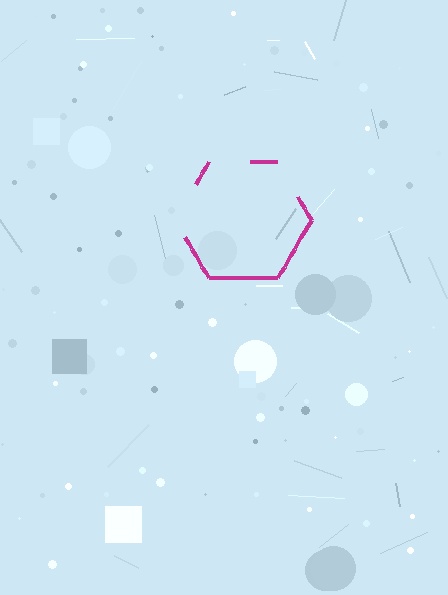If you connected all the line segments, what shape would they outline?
They would outline a hexagon.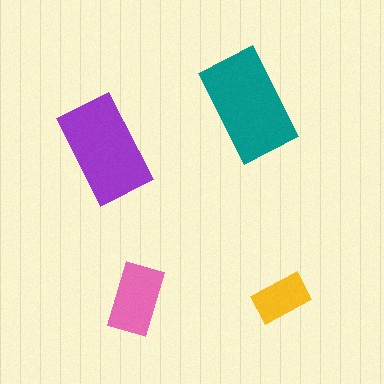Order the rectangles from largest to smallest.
the teal one, the purple one, the pink one, the yellow one.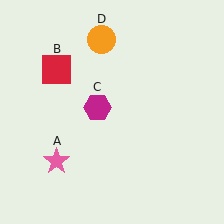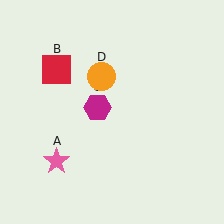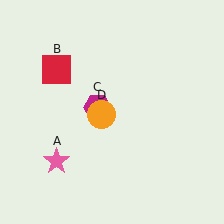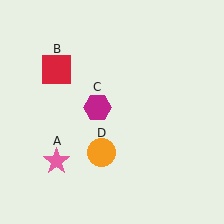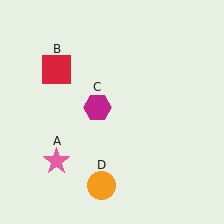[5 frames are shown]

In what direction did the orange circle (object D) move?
The orange circle (object D) moved down.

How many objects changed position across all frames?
1 object changed position: orange circle (object D).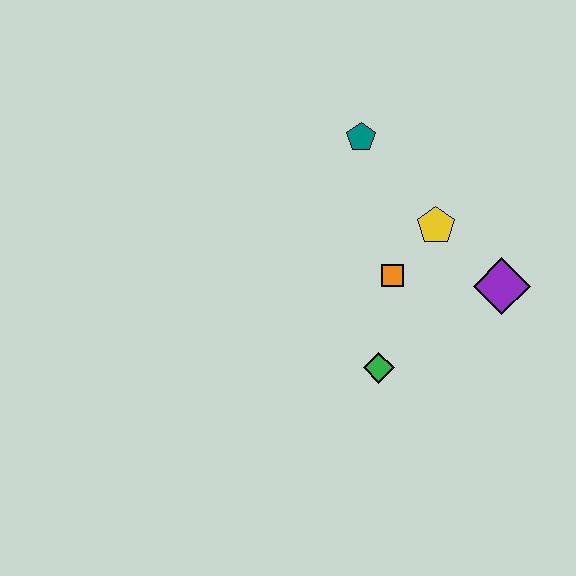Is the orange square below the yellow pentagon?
Yes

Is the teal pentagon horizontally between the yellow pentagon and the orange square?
No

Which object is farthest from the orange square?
The teal pentagon is farthest from the orange square.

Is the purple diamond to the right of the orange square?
Yes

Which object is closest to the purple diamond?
The yellow pentagon is closest to the purple diamond.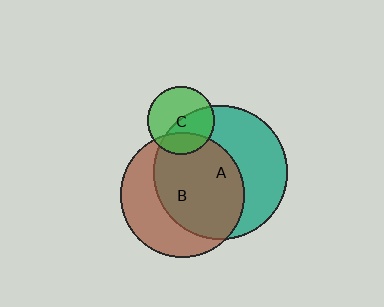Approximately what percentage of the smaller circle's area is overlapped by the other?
Approximately 25%.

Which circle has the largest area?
Circle A (teal).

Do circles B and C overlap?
Yes.